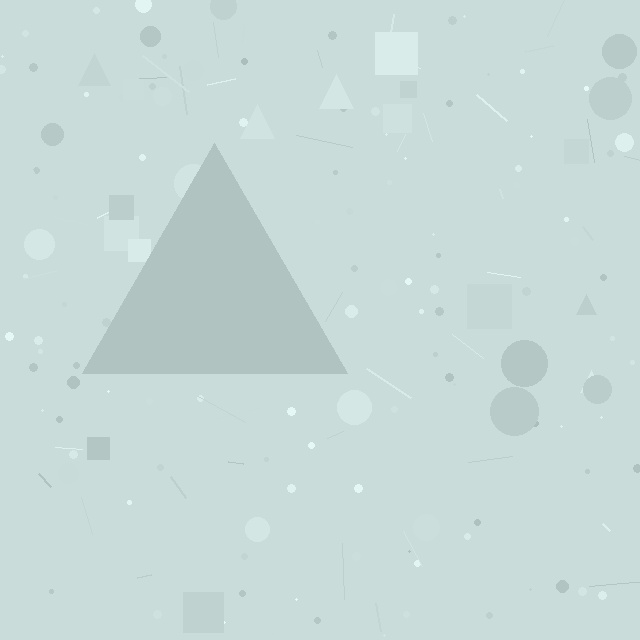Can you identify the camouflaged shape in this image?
The camouflaged shape is a triangle.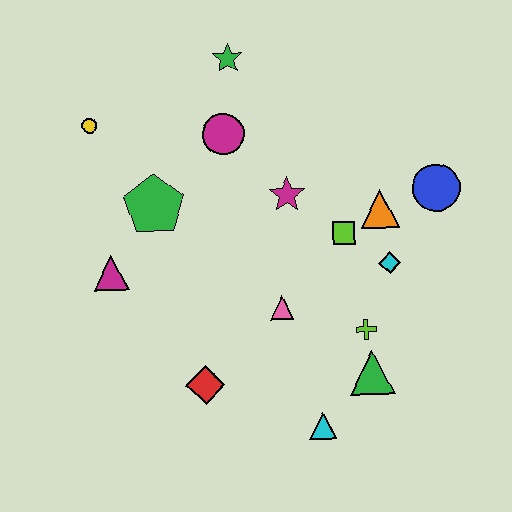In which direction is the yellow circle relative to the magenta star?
The yellow circle is to the left of the magenta star.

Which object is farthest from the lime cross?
The yellow circle is farthest from the lime cross.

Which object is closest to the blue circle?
The orange triangle is closest to the blue circle.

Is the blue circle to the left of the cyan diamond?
No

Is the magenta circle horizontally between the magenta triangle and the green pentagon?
No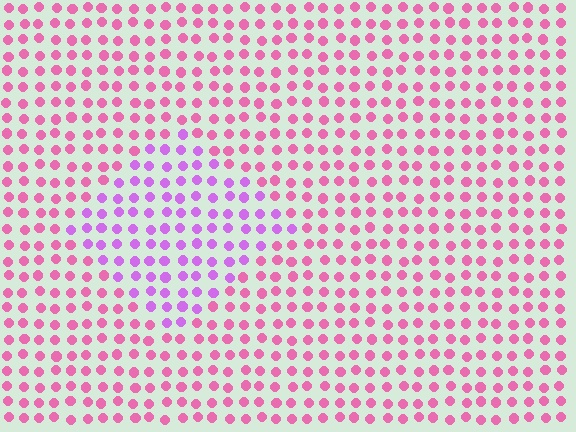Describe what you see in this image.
The image is filled with small pink elements in a uniform arrangement. A diamond-shaped region is visible where the elements are tinted to a slightly different hue, forming a subtle color boundary.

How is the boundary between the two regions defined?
The boundary is defined purely by a slight shift in hue (about 40 degrees). Spacing, size, and orientation are identical on both sides.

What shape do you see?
I see a diamond.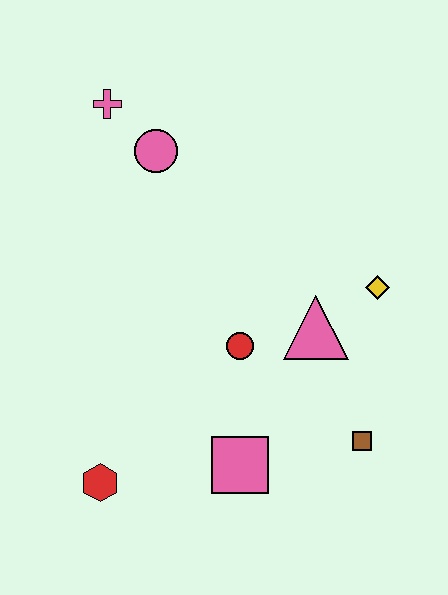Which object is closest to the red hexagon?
The pink square is closest to the red hexagon.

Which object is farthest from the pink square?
The pink cross is farthest from the pink square.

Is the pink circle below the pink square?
No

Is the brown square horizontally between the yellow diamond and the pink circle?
Yes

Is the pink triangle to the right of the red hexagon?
Yes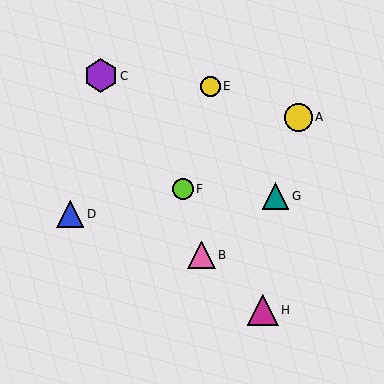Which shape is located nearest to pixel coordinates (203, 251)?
The pink triangle (labeled B) at (201, 255) is nearest to that location.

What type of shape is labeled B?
Shape B is a pink triangle.